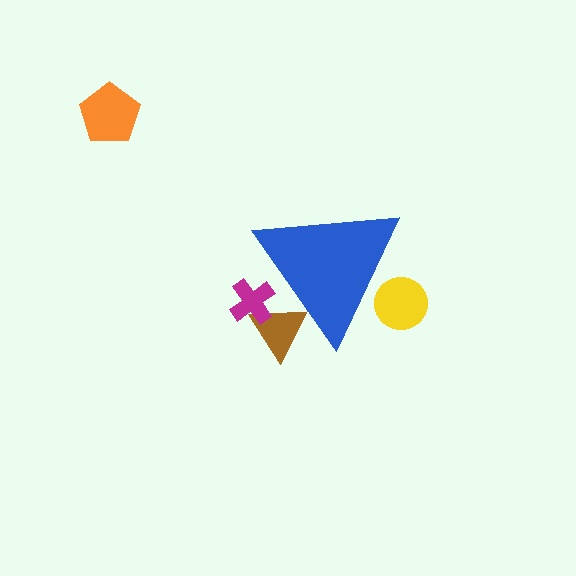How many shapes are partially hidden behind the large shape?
3 shapes are partially hidden.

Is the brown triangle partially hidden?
Yes, the brown triangle is partially hidden behind the blue triangle.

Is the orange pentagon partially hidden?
No, the orange pentagon is fully visible.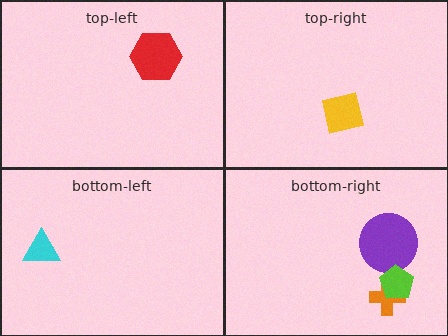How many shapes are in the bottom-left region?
1.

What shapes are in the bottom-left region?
The cyan triangle.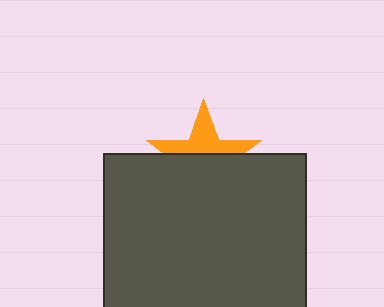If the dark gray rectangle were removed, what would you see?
You would see the complete orange star.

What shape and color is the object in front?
The object in front is a dark gray rectangle.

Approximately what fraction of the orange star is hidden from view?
Roughly 55% of the orange star is hidden behind the dark gray rectangle.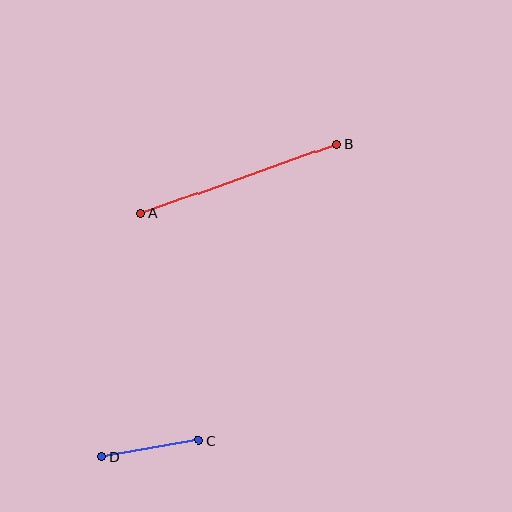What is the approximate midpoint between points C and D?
The midpoint is at approximately (151, 448) pixels.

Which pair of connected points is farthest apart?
Points A and B are farthest apart.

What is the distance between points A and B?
The distance is approximately 207 pixels.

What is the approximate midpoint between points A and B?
The midpoint is at approximately (239, 179) pixels.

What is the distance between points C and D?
The distance is approximately 99 pixels.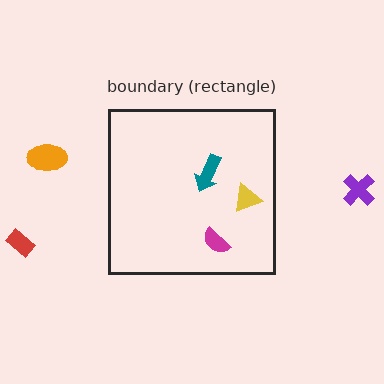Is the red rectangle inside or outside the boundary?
Outside.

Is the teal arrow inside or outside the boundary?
Inside.